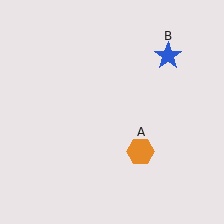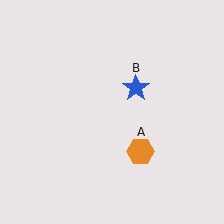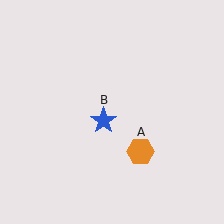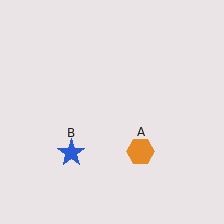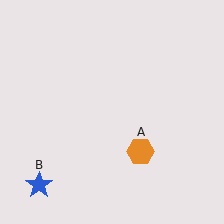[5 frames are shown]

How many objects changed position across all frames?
1 object changed position: blue star (object B).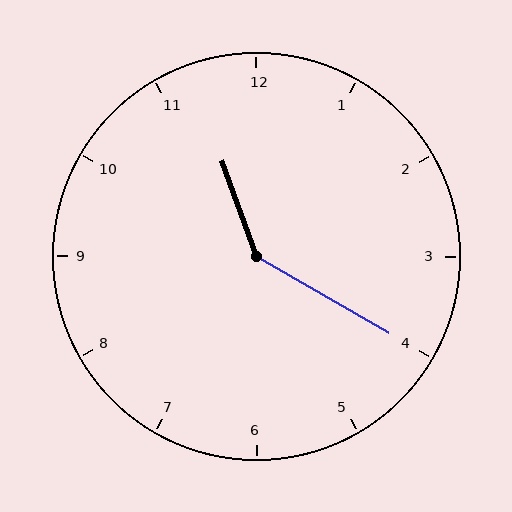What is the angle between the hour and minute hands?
Approximately 140 degrees.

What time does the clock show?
11:20.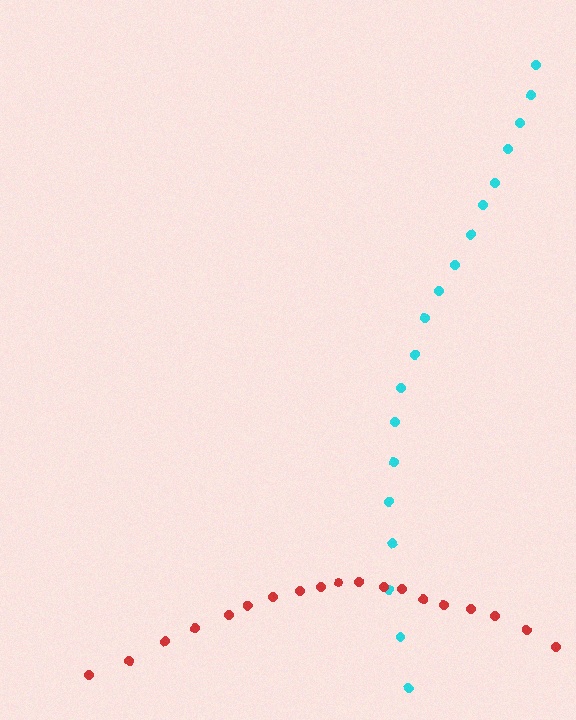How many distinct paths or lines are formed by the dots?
There are 2 distinct paths.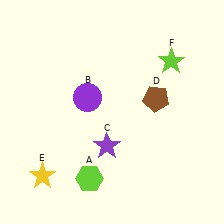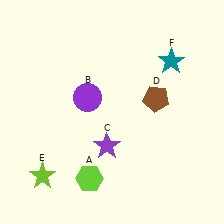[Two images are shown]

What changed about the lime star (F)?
In Image 1, F is lime. In Image 2, it changed to teal.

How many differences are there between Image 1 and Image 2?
There are 2 differences between the two images.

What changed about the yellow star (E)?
In Image 1, E is yellow. In Image 2, it changed to lime.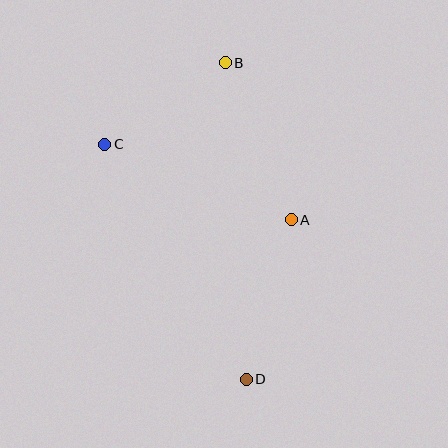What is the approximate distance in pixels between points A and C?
The distance between A and C is approximately 201 pixels.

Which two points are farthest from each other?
Points B and D are farthest from each other.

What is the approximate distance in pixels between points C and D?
The distance between C and D is approximately 274 pixels.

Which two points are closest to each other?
Points B and C are closest to each other.